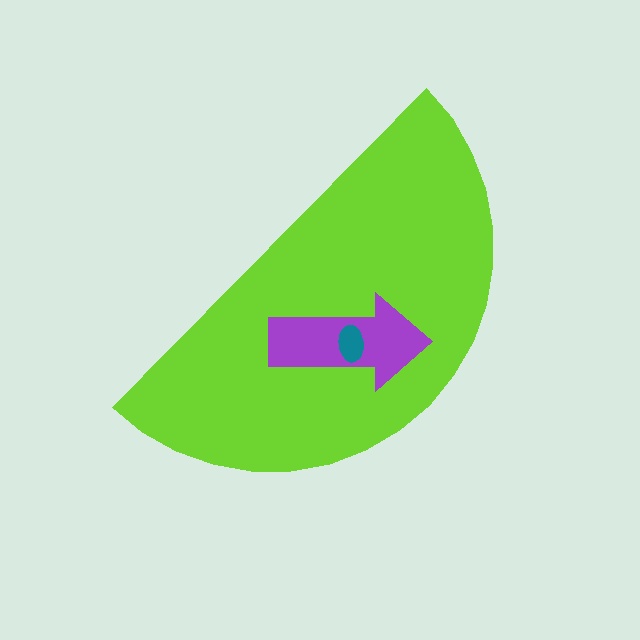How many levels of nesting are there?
3.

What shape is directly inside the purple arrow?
The teal ellipse.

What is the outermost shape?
The lime semicircle.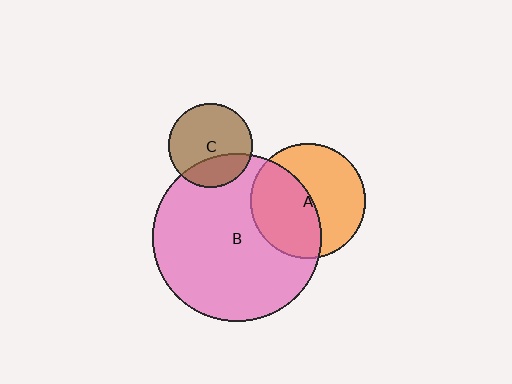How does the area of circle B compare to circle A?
Approximately 2.1 times.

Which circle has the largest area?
Circle B (pink).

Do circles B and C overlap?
Yes.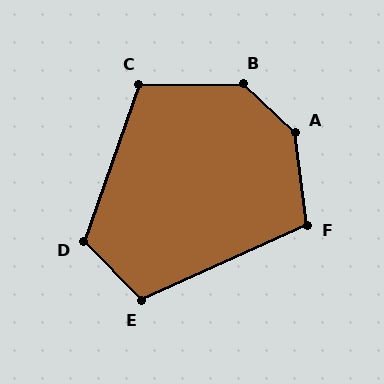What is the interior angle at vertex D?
Approximately 116 degrees (obtuse).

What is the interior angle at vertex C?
Approximately 110 degrees (obtuse).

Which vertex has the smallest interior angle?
F, at approximately 107 degrees.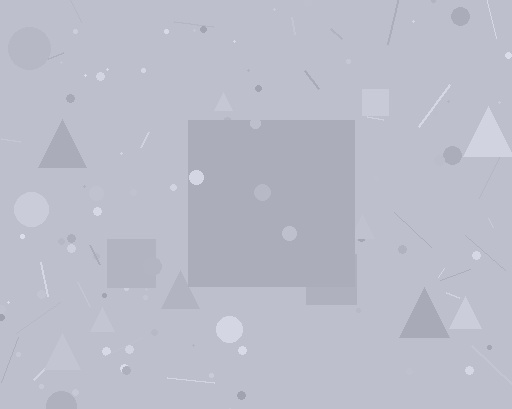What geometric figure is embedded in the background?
A square is embedded in the background.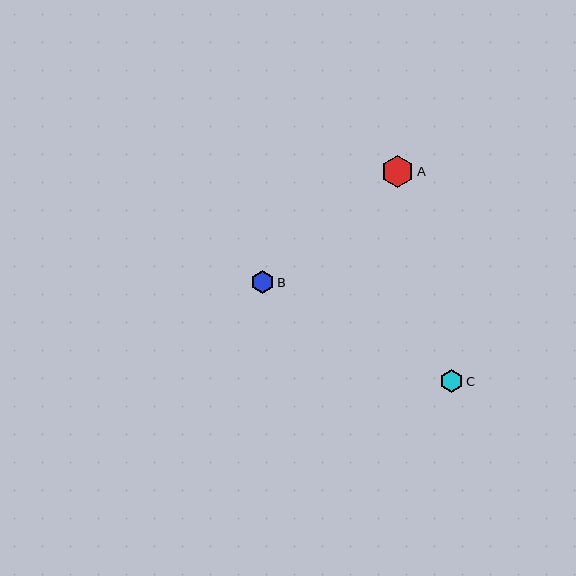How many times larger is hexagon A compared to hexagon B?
Hexagon A is approximately 1.4 times the size of hexagon B.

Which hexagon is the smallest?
Hexagon B is the smallest with a size of approximately 23 pixels.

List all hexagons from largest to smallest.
From largest to smallest: A, C, B.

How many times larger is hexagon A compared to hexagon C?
Hexagon A is approximately 1.4 times the size of hexagon C.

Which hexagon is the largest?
Hexagon A is the largest with a size of approximately 32 pixels.